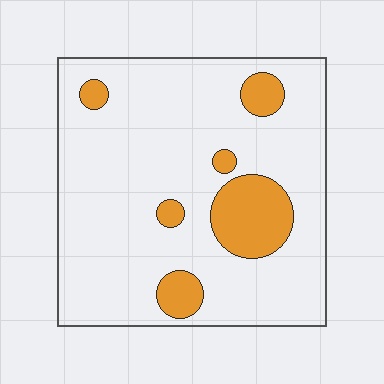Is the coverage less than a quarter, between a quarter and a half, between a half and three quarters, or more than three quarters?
Less than a quarter.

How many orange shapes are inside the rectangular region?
6.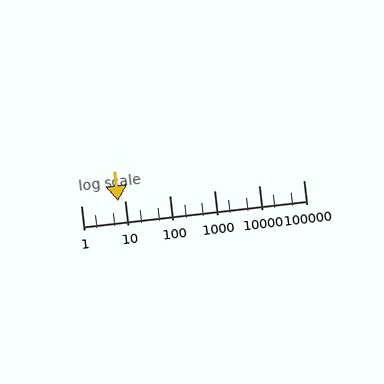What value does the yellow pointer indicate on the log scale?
The pointer indicates approximately 6.9.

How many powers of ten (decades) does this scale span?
The scale spans 5 decades, from 1 to 100000.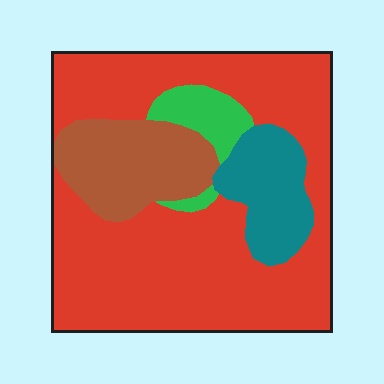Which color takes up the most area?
Red, at roughly 65%.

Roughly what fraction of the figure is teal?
Teal covers 12% of the figure.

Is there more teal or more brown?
Brown.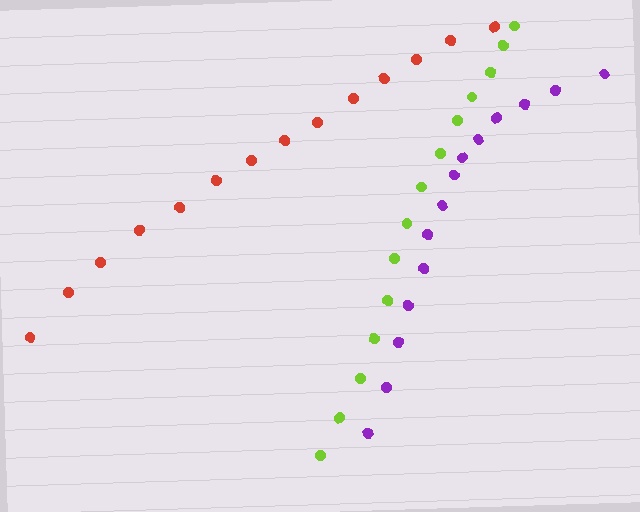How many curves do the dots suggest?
There are 3 distinct paths.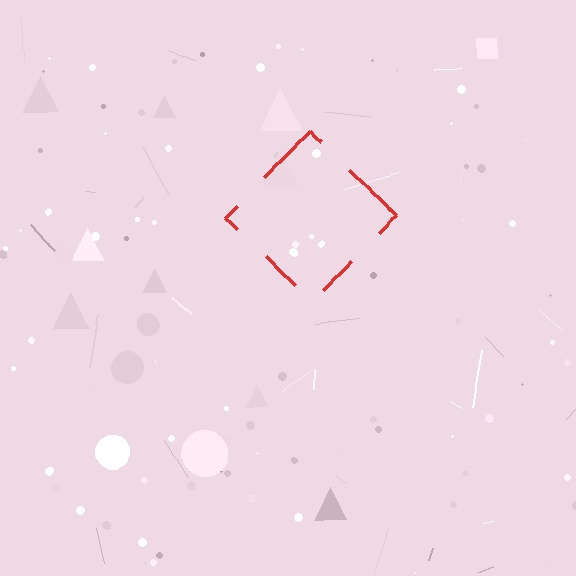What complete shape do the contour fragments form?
The contour fragments form a diamond.